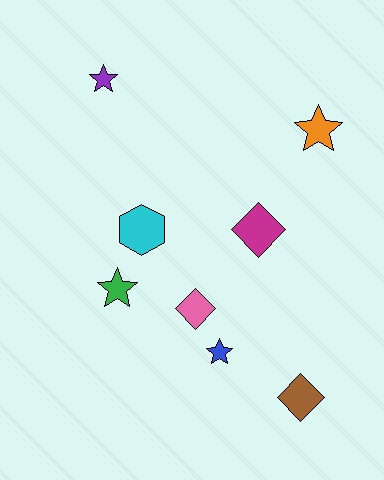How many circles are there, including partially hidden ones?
There are no circles.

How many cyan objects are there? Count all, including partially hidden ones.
There is 1 cyan object.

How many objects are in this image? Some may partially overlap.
There are 8 objects.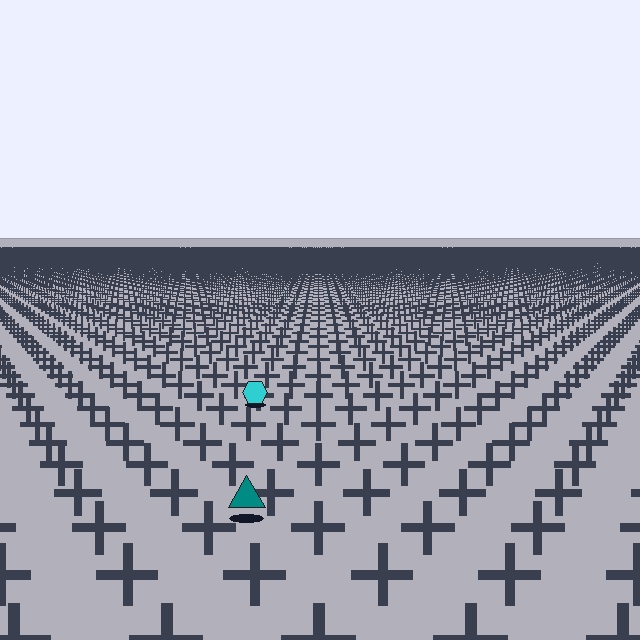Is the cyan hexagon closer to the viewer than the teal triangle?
No. The teal triangle is closer — you can tell from the texture gradient: the ground texture is coarser near it.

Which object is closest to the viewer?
The teal triangle is closest. The texture marks near it are larger and more spread out.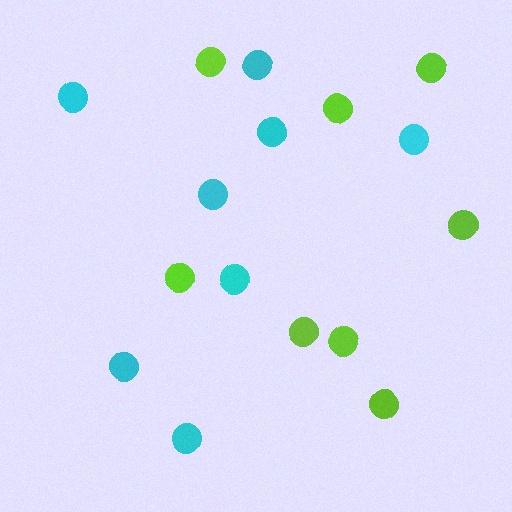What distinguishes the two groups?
There are 2 groups: one group of lime circles (8) and one group of cyan circles (8).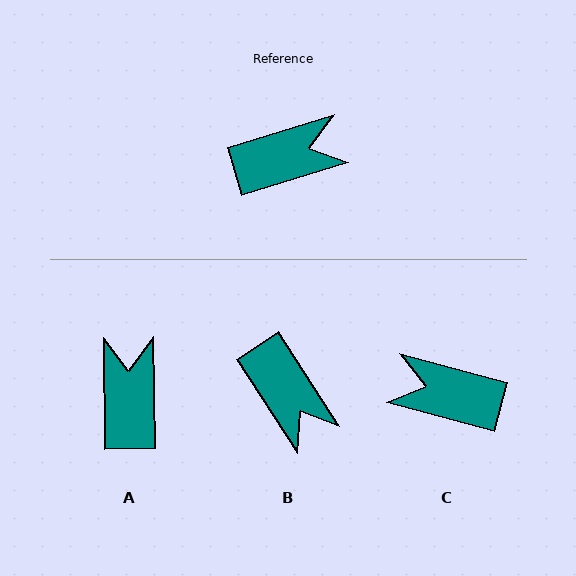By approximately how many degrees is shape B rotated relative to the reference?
Approximately 74 degrees clockwise.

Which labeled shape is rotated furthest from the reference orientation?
C, about 148 degrees away.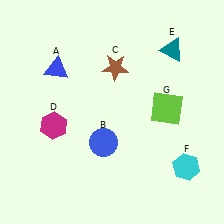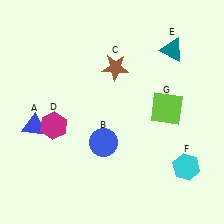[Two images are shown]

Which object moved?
The blue triangle (A) moved down.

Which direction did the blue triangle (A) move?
The blue triangle (A) moved down.